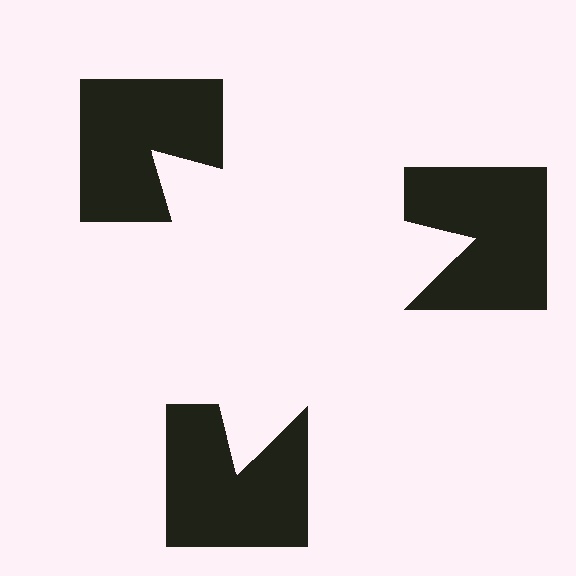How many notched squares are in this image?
There are 3 — one at each vertex of the illusory triangle.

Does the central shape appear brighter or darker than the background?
It typically appears slightly brighter than the background, even though no actual brightness change is drawn.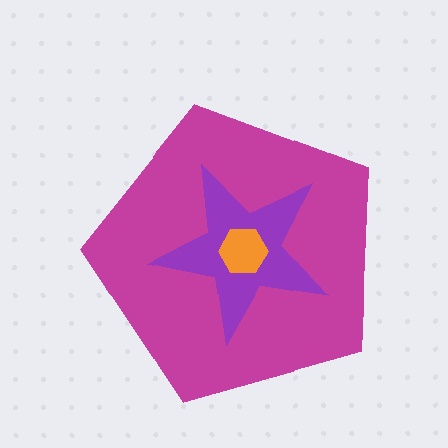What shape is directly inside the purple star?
The orange hexagon.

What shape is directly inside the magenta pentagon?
The purple star.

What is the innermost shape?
The orange hexagon.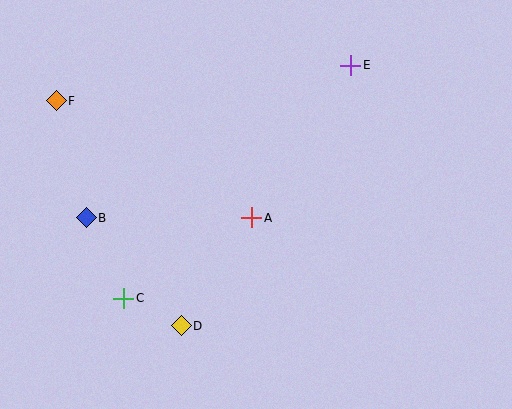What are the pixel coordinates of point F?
Point F is at (56, 101).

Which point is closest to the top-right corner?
Point E is closest to the top-right corner.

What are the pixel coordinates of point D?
Point D is at (181, 326).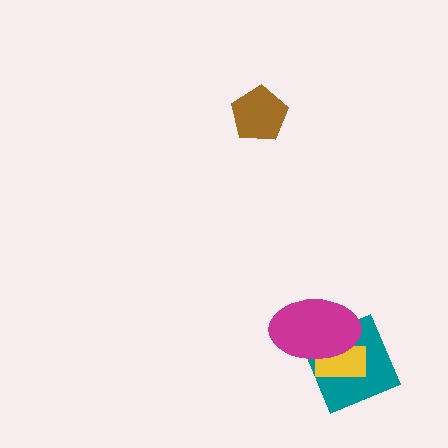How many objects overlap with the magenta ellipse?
2 objects overlap with the magenta ellipse.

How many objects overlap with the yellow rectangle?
2 objects overlap with the yellow rectangle.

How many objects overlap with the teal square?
2 objects overlap with the teal square.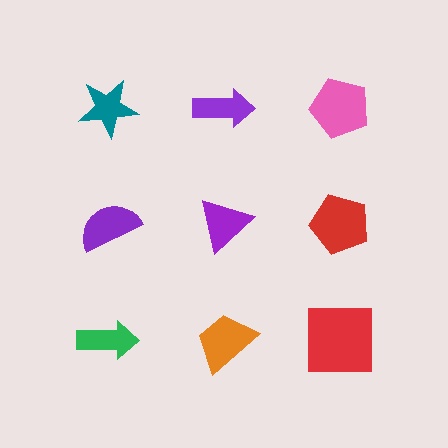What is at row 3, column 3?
A red square.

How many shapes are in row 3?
3 shapes.